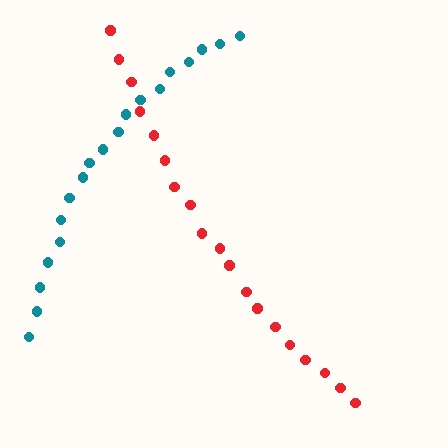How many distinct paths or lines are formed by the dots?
There are 2 distinct paths.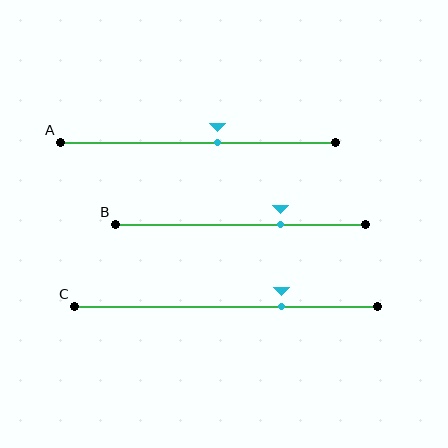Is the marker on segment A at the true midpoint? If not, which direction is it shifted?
No, the marker on segment A is shifted to the right by about 7% of the segment length.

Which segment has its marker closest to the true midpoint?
Segment A has its marker closest to the true midpoint.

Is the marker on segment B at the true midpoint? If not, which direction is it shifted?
No, the marker on segment B is shifted to the right by about 16% of the segment length.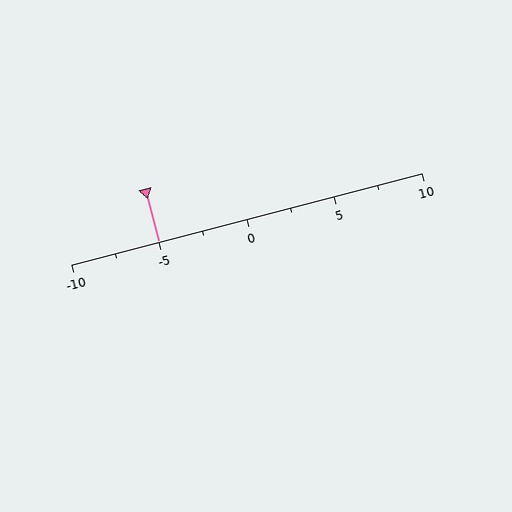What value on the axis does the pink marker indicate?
The marker indicates approximately -5.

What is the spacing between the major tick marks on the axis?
The major ticks are spaced 5 apart.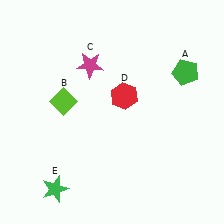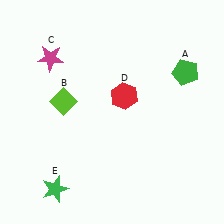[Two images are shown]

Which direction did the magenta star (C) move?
The magenta star (C) moved left.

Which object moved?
The magenta star (C) moved left.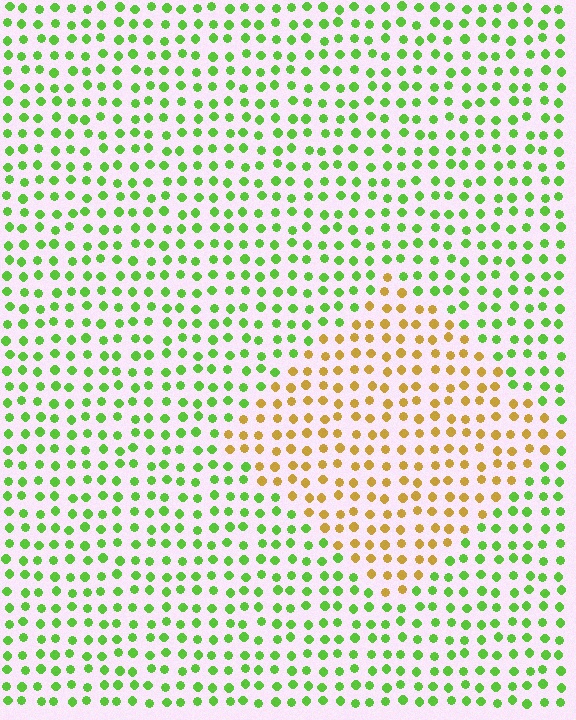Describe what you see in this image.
The image is filled with small lime elements in a uniform arrangement. A diamond-shaped region is visible where the elements are tinted to a slightly different hue, forming a subtle color boundary.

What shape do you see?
I see a diamond.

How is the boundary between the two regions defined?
The boundary is defined purely by a slight shift in hue (about 63 degrees). Spacing, size, and orientation are identical on both sides.